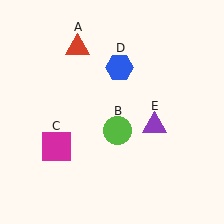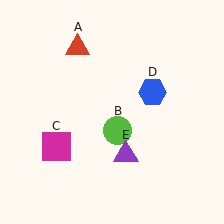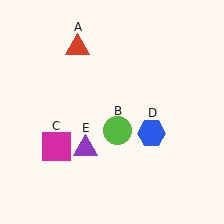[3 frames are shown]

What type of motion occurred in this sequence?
The blue hexagon (object D), purple triangle (object E) rotated clockwise around the center of the scene.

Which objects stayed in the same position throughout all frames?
Red triangle (object A) and lime circle (object B) and magenta square (object C) remained stationary.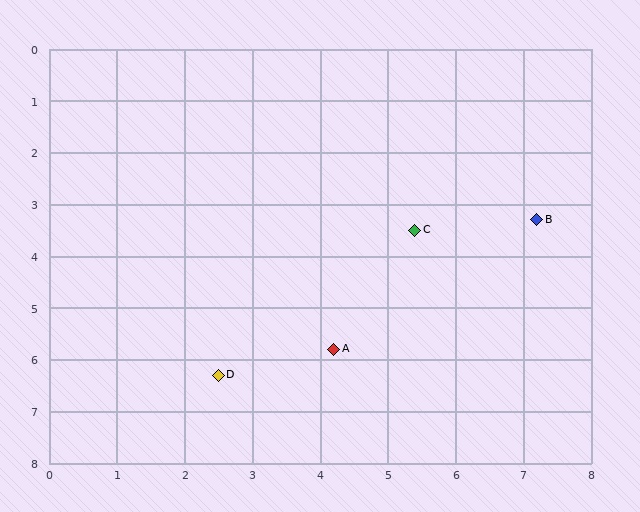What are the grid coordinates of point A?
Point A is at approximately (4.2, 5.8).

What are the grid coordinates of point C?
Point C is at approximately (5.4, 3.5).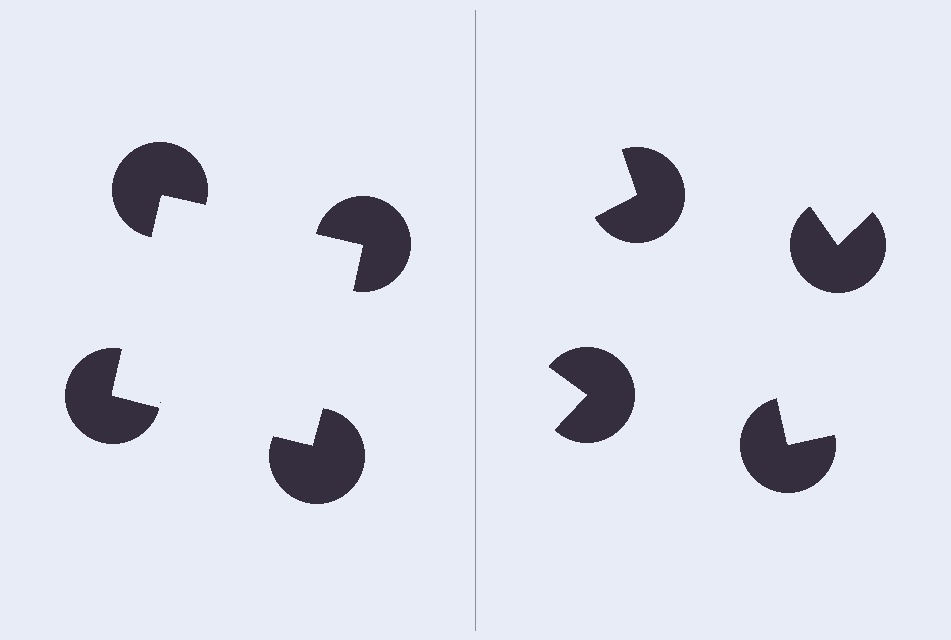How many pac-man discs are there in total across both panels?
8 — 4 on each side.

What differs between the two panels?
The pac-man discs are positioned identically on both sides; only the wedge orientations differ. On the left they align to a square; on the right they are misaligned.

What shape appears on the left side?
An illusory square.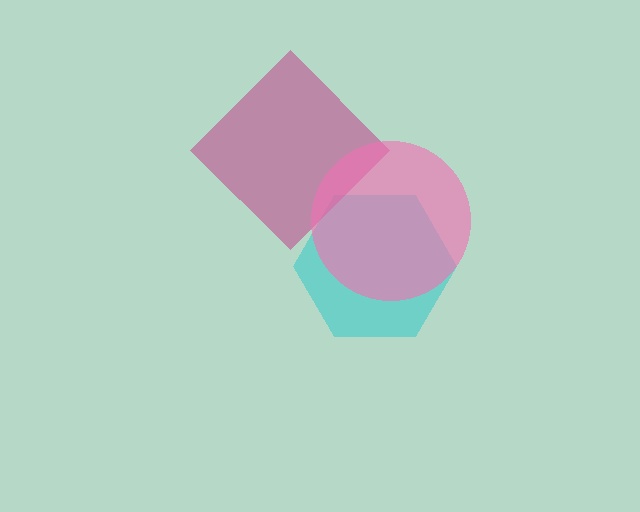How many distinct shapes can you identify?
There are 3 distinct shapes: a cyan hexagon, a magenta diamond, a pink circle.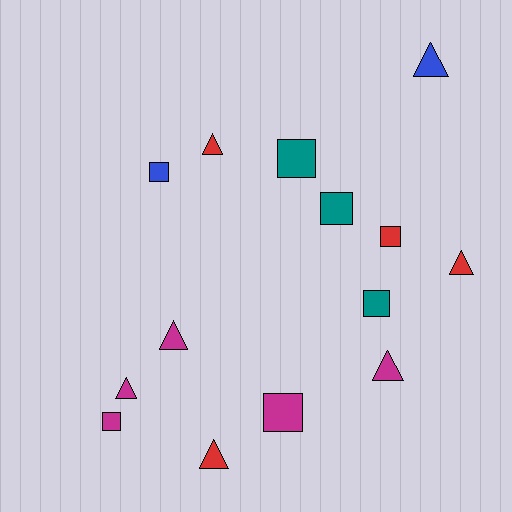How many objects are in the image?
There are 14 objects.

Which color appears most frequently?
Magenta, with 5 objects.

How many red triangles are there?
There are 3 red triangles.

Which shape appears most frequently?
Square, with 7 objects.